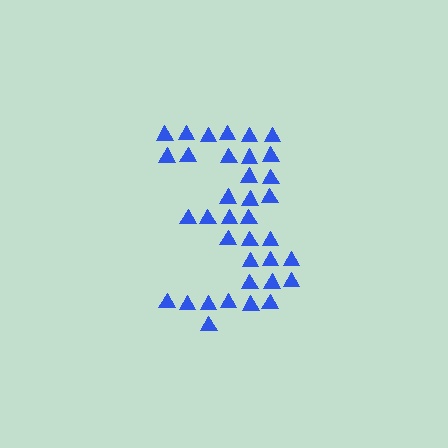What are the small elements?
The small elements are triangles.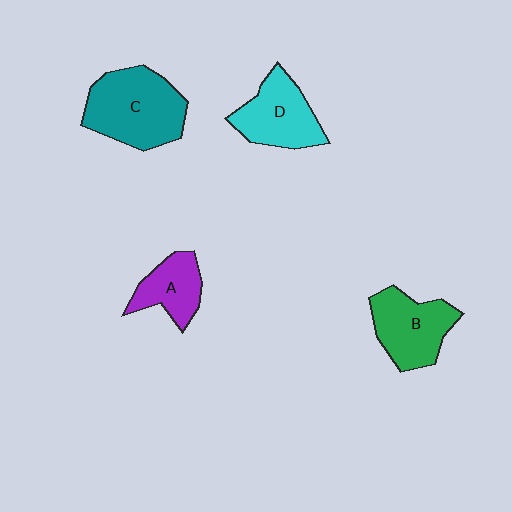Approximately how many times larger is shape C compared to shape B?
Approximately 1.3 times.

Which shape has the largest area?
Shape C (teal).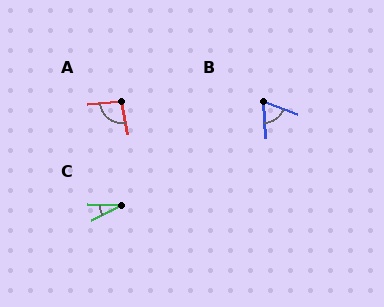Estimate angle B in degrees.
Approximately 65 degrees.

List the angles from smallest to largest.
C (29°), B (65°), A (97°).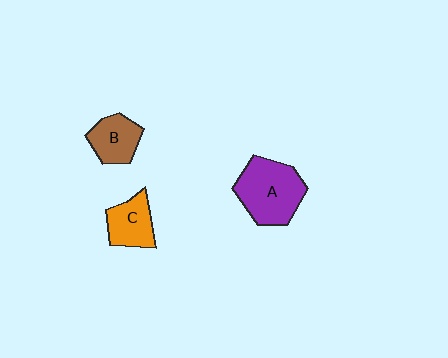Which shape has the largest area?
Shape A (purple).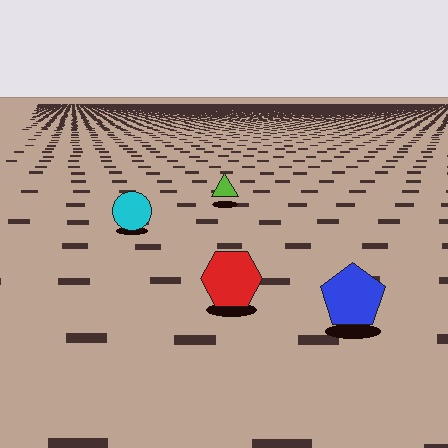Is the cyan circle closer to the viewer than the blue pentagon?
No. The blue pentagon is closer — you can tell from the texture gradient: the ground texture is coarser near it.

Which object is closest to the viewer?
The blue pentagon is closest. The texture marks near it are larger and more spread out.